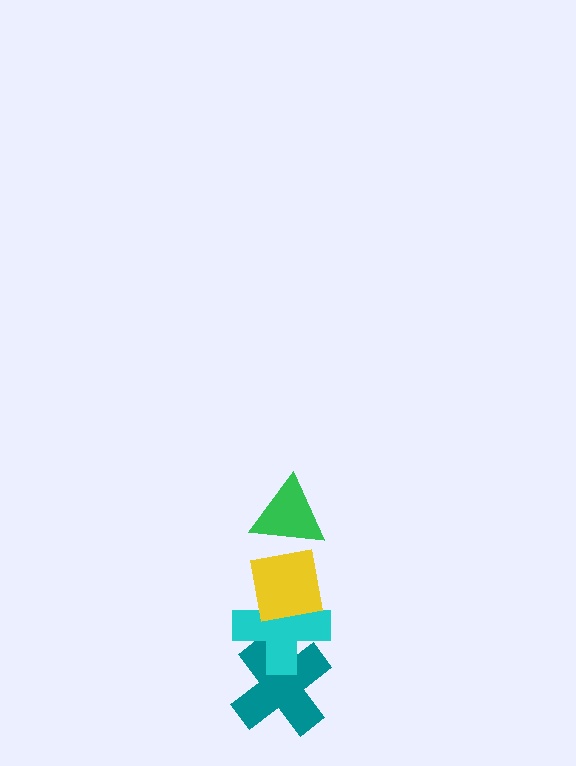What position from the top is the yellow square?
The yellow square is 2nd from the top.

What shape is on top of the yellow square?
The green triangle is on top of the yellow square.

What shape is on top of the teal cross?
The cyan cross is on top of the teal cross.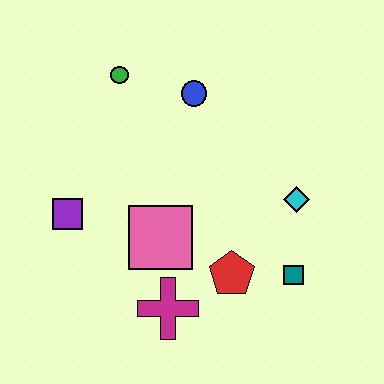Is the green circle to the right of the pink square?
No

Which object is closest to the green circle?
The blue circle is closest to the green circle.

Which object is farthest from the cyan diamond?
The purple square is farthest from the cyan diamond.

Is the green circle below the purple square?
No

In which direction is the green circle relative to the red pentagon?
The green circle is above the red pentagon.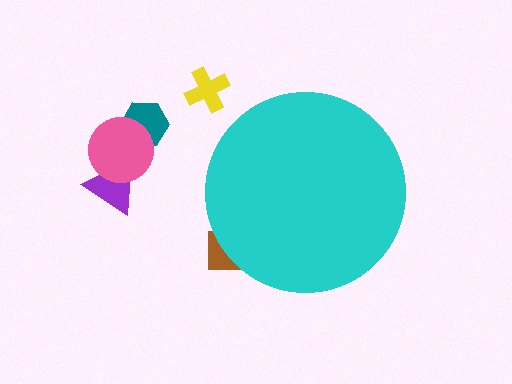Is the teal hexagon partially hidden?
No, the teal hexagon is fully visible.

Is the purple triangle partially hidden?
No, the purple triangle is fully visible.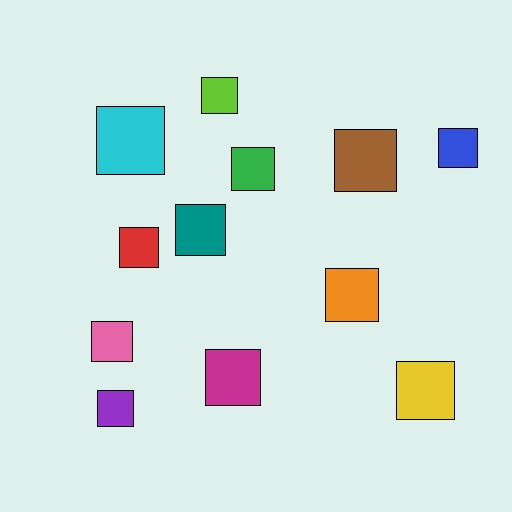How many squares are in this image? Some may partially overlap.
There are 12 squares.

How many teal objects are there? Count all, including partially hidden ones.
There is 1 teal object.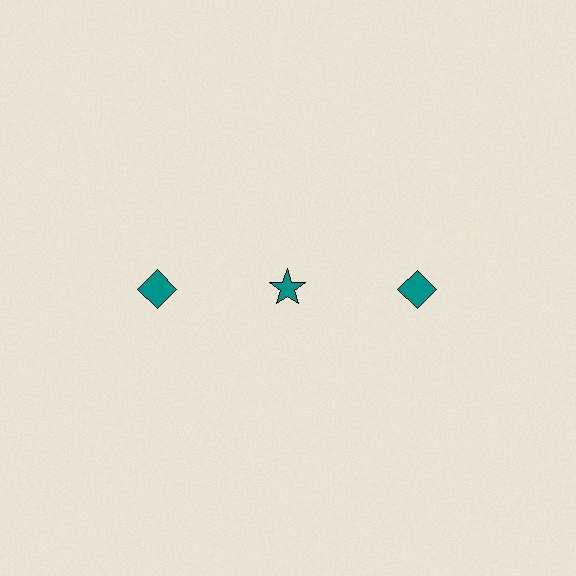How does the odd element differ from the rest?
It has a different shape: star instead of diamond.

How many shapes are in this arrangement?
There are 3 shapes arranged in a grid pattern.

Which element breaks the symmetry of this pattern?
The teal star in the top row, second from left column breaks the symmetry. All other shapes are teal diamonds.